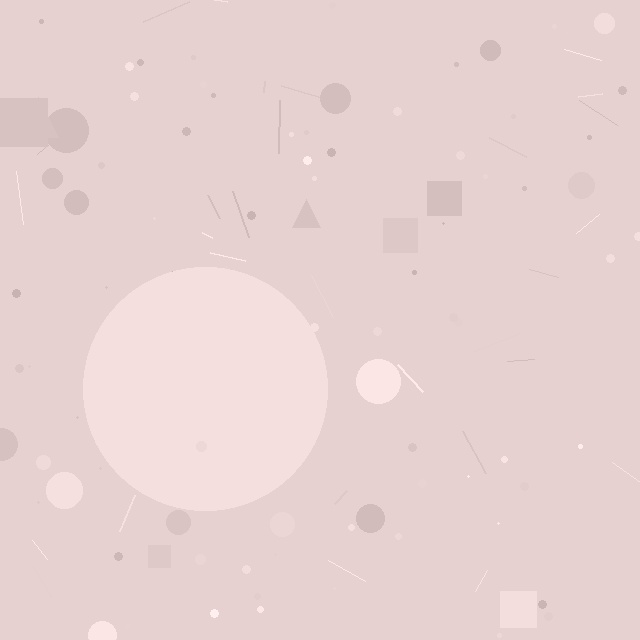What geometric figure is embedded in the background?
A circle is embedded in the background.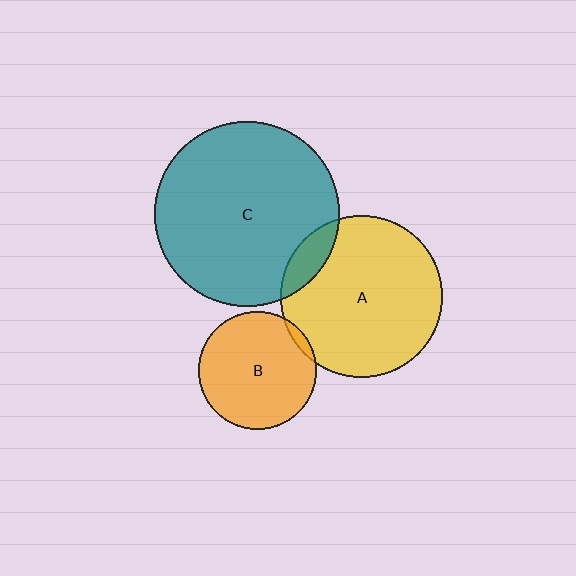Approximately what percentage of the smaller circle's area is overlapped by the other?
Approximately 10%.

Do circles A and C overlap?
Yes.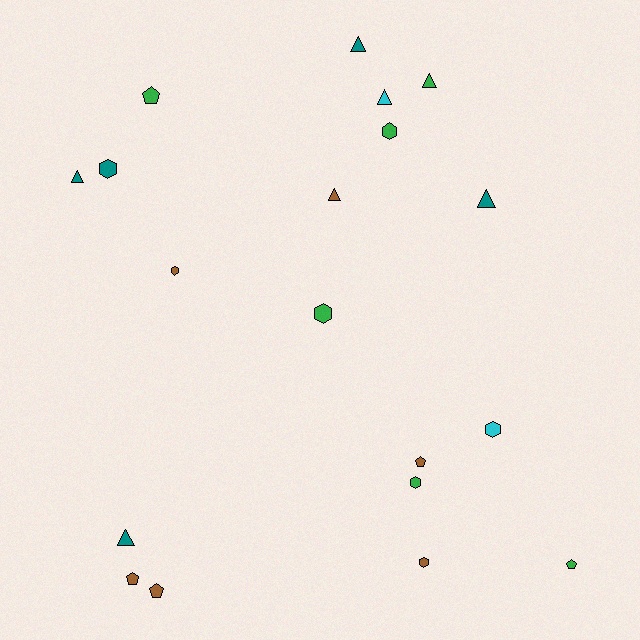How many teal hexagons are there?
There is 1 teal hexagon.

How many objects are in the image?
There are 19 objects.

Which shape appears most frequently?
Hexagon, with 7 objects.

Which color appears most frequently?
Brown, with 6 objects.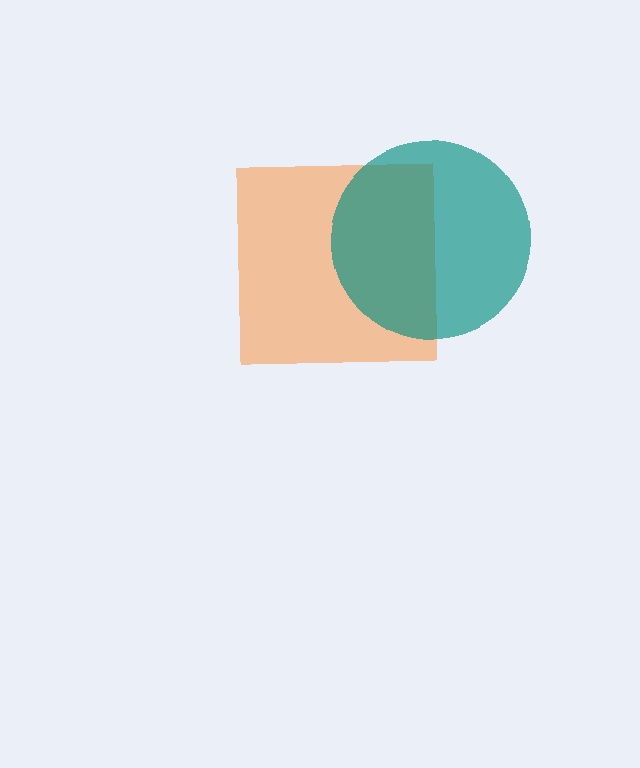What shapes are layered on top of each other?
The layered shapes are: an orange square, a teal circle.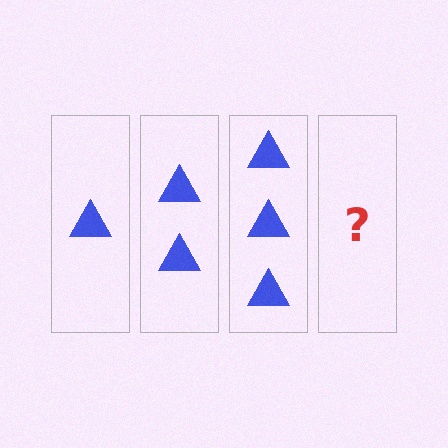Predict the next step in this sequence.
The next step is 4 triangles.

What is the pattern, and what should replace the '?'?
The pattern is that each step adds one more triangle. The '?' should be 4 triangles.